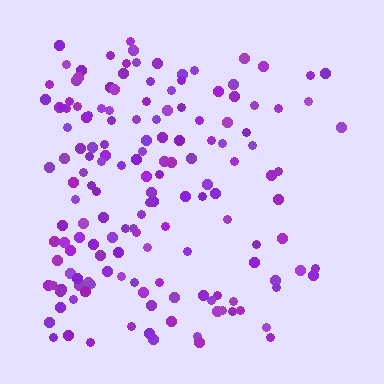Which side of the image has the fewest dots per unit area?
The right.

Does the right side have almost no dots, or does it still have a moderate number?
Still a moderate number, just noticeably fewer than the left.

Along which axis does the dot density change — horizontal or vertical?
Horizontal.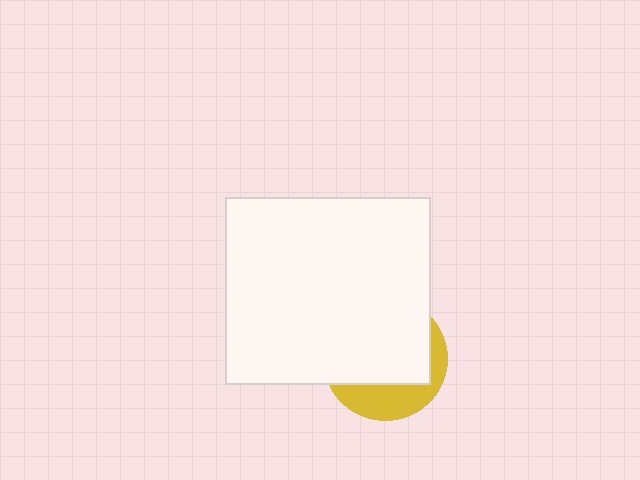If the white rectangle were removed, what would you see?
You would see the complete yellow circle.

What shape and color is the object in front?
The object in front is a white rectangle.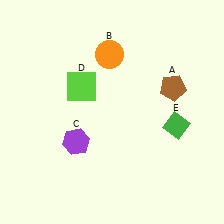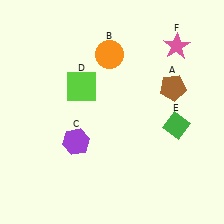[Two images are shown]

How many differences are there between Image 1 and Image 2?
There is 1 difference between the two images.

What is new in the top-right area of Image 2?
A pink star (F) was added in the top-right area of Image 2.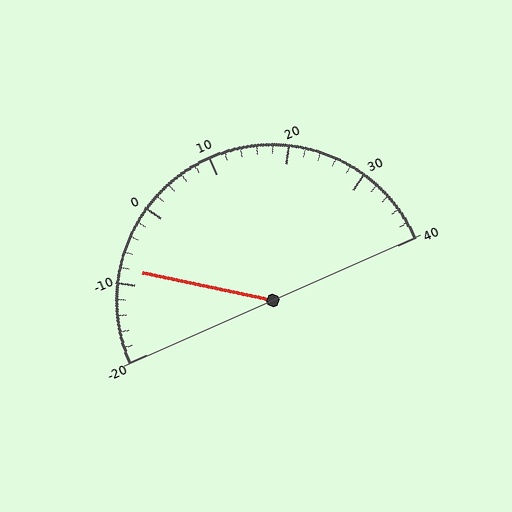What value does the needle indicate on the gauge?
The needle indicates approximately -8.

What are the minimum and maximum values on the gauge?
The gauge ranges from -20 to 40.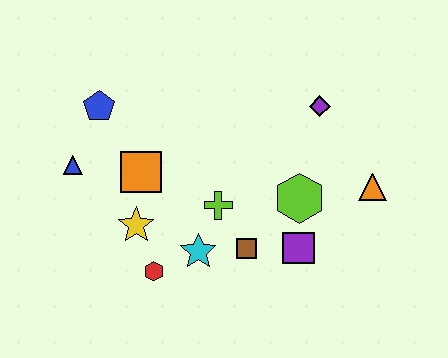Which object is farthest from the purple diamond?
The blue triangle is farthest from the purple diamond.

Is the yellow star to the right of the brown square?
No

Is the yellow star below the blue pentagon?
Yes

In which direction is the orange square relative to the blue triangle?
The orange square is to the right of the blue triangle.